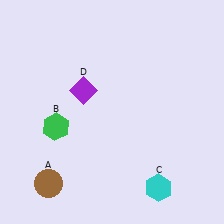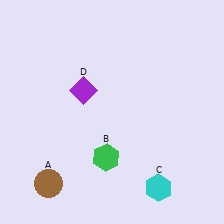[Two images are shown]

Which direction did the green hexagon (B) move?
The green hexagon (B) moved right.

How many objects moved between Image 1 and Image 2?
1 object moved between the two images.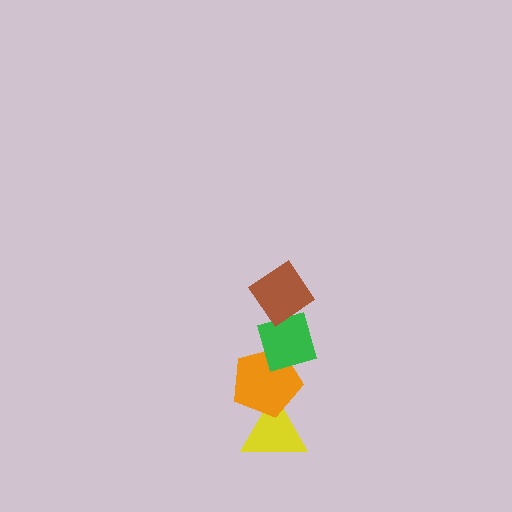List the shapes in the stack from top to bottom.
From top to bottom: the brown diamond, the green diamond, the orange pentagon, the yellow triangle.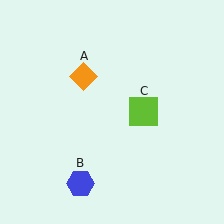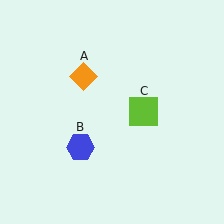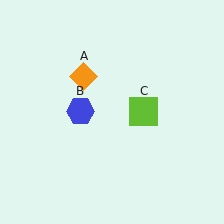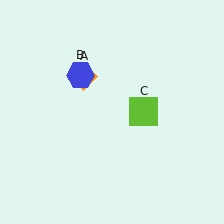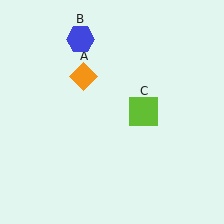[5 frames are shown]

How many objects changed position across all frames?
1 object changed position: blue hexagon (object B).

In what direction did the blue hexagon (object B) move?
The blue hexagon (object B) moved up.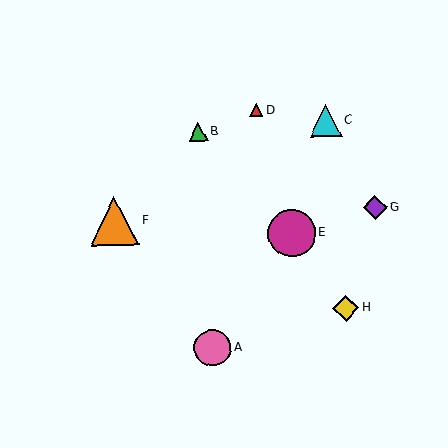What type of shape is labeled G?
Shape G is a purple diamond.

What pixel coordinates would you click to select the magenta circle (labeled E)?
Click at (292, 233) to select the magenta circle E.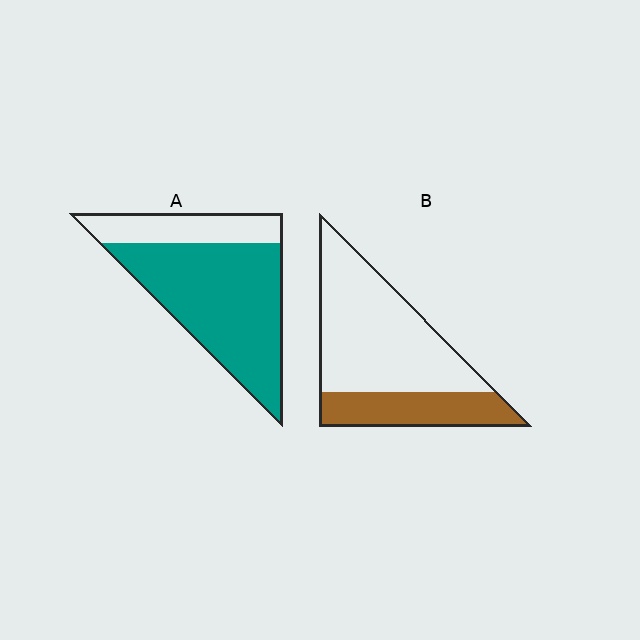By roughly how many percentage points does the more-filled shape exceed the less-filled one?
By roughly 45 percentage points (A over B).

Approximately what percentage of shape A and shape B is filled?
A is approximately 75% and B is approximately 30%.